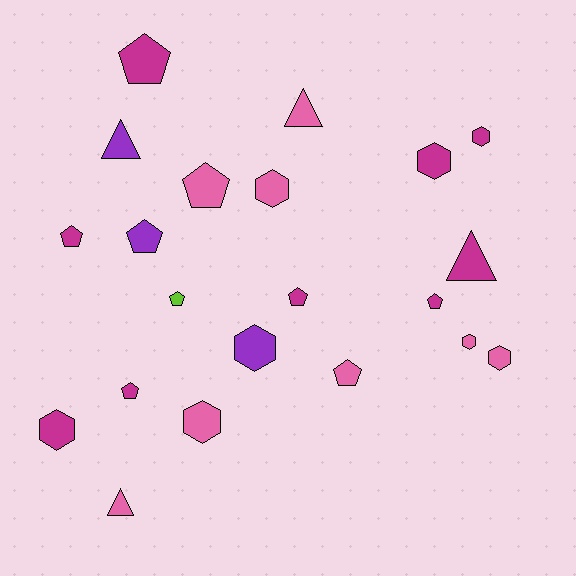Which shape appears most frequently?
Pentagon, with 9 objects.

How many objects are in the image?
There are 21 objects.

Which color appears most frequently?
Magenta, with 9 objects.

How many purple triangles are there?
There is 1 purple triangle.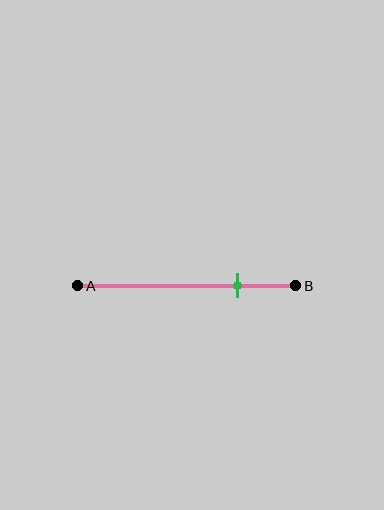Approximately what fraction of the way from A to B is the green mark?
The green mark is approximately 75% of the way from A to B.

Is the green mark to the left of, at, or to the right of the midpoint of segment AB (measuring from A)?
The green mark is to the right of the midpoint of segment AB.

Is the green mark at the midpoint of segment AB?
No, the mark is at about 75% from A, not at the 50% midpoint.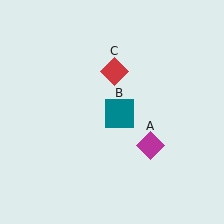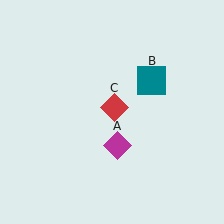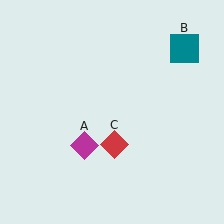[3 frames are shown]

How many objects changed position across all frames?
3 objects changed position: magenta diamond (object A), teal square (object B), red diamond (object C).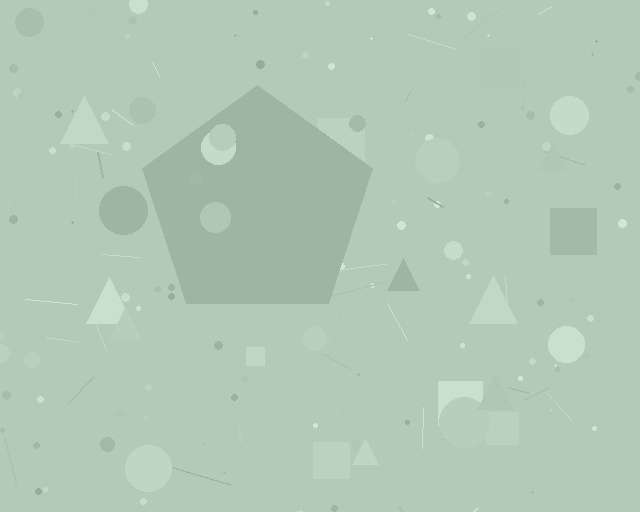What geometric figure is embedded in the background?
A pentagon is embedded in the background.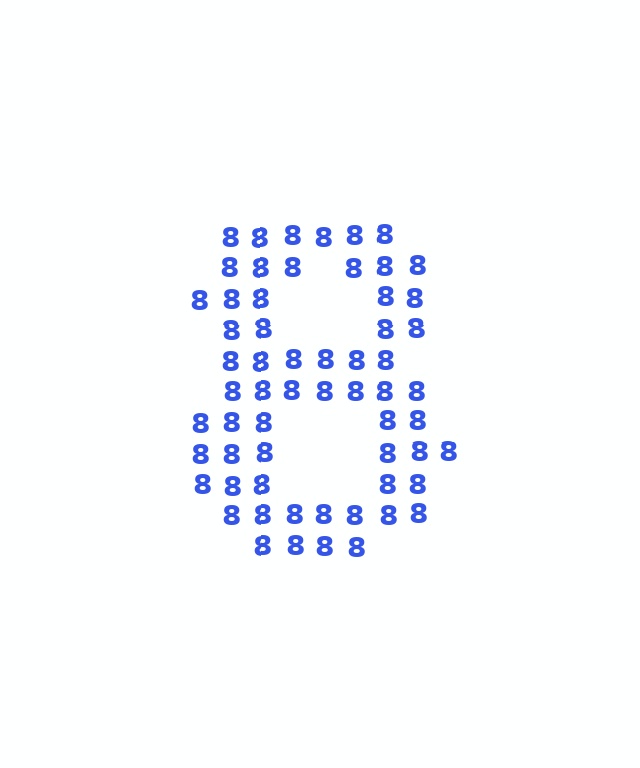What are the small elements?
The small elements are digit 8's.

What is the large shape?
The large shape is the digit 8.